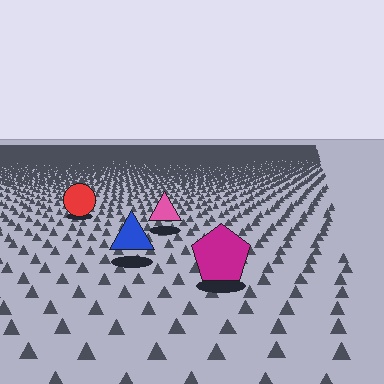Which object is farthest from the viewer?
The red circle is farthest from the viewer. It appears smaller and the ground texture around it is denser.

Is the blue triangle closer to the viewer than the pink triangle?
Yes. The blue triangle is closer — you can tell from the texture gradient: the ground texture is coarser near it.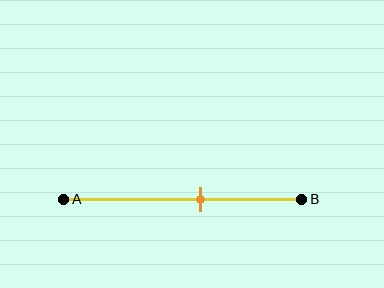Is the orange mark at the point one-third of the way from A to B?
No, the mark is at about 60% from A, not at the 33% one-third point.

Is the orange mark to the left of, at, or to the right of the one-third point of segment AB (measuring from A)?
The orange mark is to the right of the one-third point of segment AB.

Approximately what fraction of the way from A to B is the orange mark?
The orange mark is approximately 60% of the way from A to B.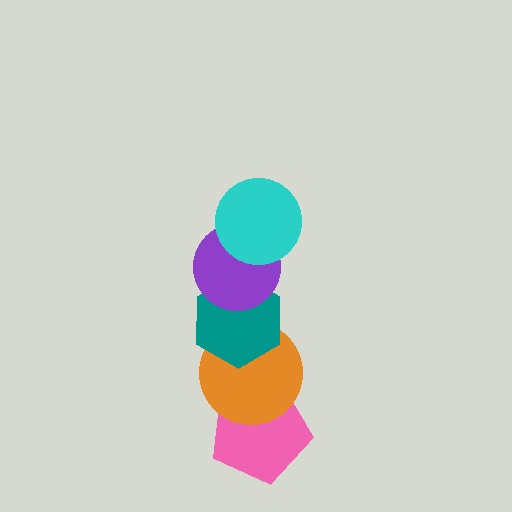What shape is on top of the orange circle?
The teal hexagon is on top of the orange circle.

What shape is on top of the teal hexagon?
The purple circle is on top of the teal hexagon.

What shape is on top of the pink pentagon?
The orange circle is on top of the pink pentagon.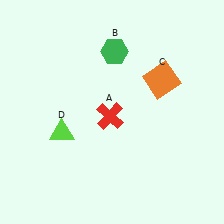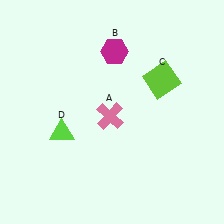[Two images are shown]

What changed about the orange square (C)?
In Image 1, C is orange. In Image 2, it changed to lime.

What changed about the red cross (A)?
In Image 1, A is red. In Image 2, it changed to pink.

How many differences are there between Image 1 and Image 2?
There are 3 differences between the two images.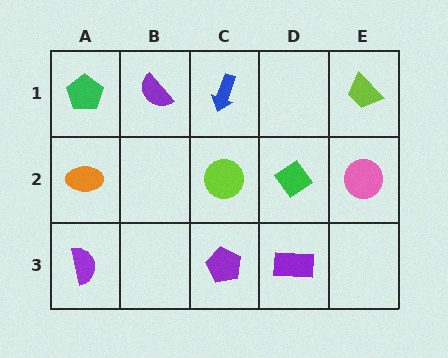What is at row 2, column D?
A green diamond.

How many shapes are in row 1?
4 shapes.